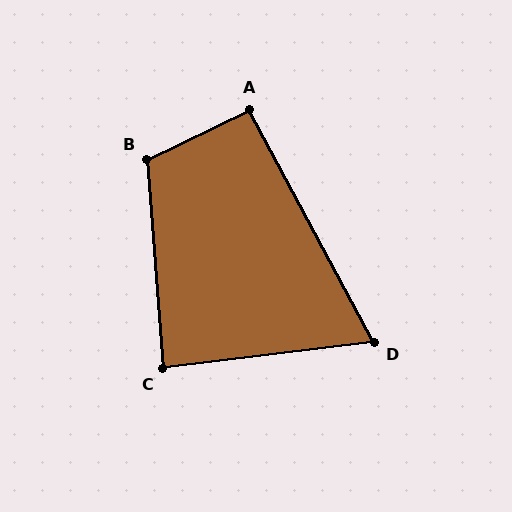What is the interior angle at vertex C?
Approximately 87 degrees (approximately right).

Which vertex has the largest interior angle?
B, at approximately 111 degrees.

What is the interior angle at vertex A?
Approximately 93 degrees (approximately right).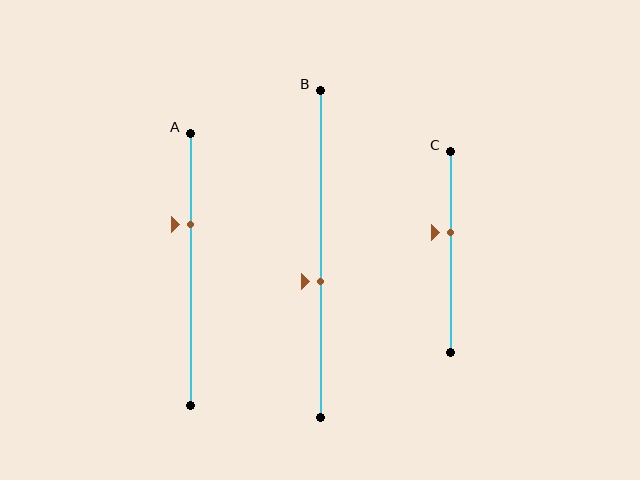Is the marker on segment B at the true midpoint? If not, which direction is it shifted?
No, the marker on segment B is shifted downward by about 8% of the segment length.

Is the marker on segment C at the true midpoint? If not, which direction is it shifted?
No, the marker on segment C is shifted upward by about 10% of the segment length.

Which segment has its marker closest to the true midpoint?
Segment B has its marker closest to the true midpoint.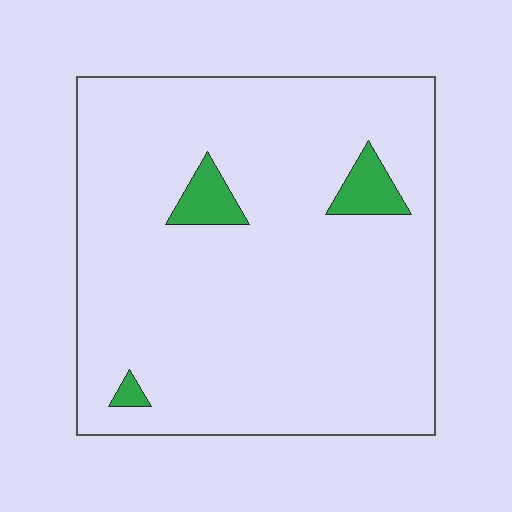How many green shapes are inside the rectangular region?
3.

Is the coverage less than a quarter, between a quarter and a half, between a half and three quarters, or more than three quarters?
Less than a quarter.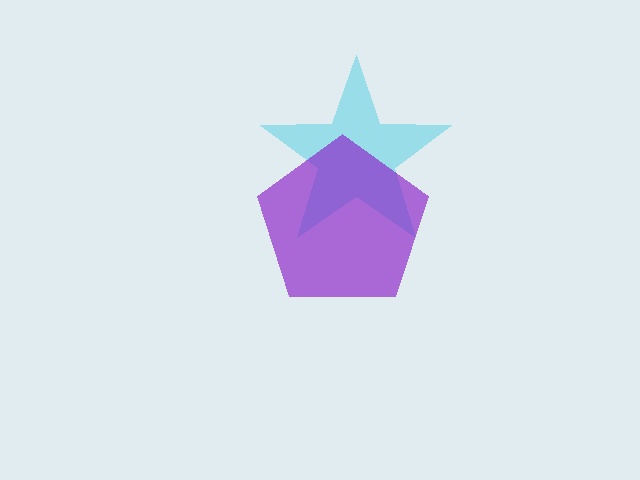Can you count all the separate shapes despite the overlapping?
Yes, there are 2 separate shapes.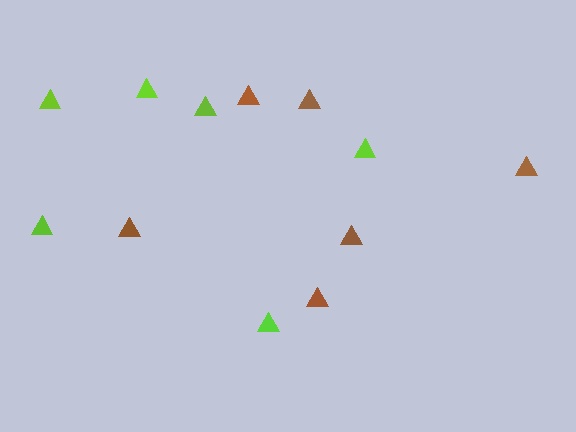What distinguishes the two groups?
There are 2 groups: one group of brown triangles (6) and one group of lime triangles (6).